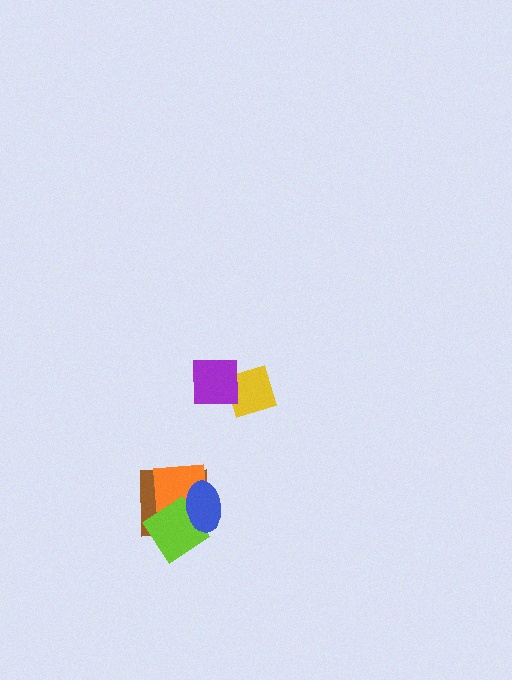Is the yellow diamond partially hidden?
Yes, it is partially covered by another shape.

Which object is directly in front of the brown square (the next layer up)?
The orange square is directly in front of the brown square.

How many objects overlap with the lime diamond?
3 objects overlap with the lime diamond.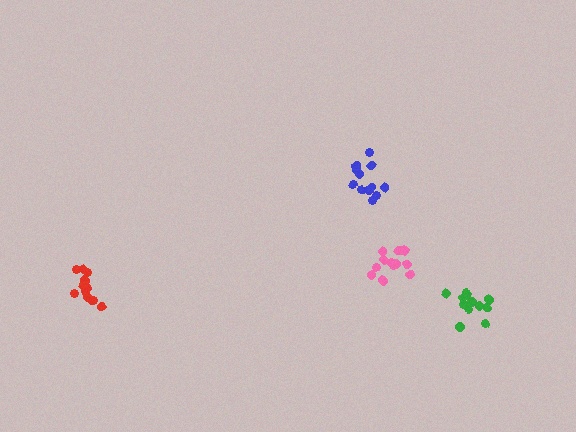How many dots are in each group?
Group 1: 12 dots, Group 2: 13 dots, Group 3: 12 dots, Group 4: 12 dots (49 total).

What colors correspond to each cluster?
The clusters are colored: blue, pink, green, red.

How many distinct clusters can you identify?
There are 4 distinct clusters.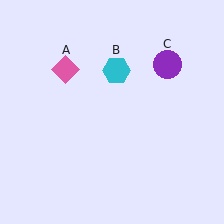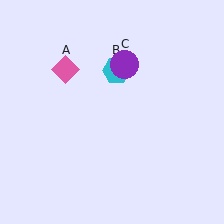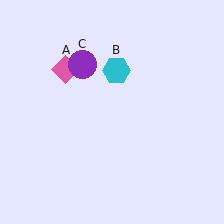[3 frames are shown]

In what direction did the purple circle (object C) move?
The purple circle (object C) moved left.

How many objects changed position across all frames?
1 object changed position: purple circle (object C).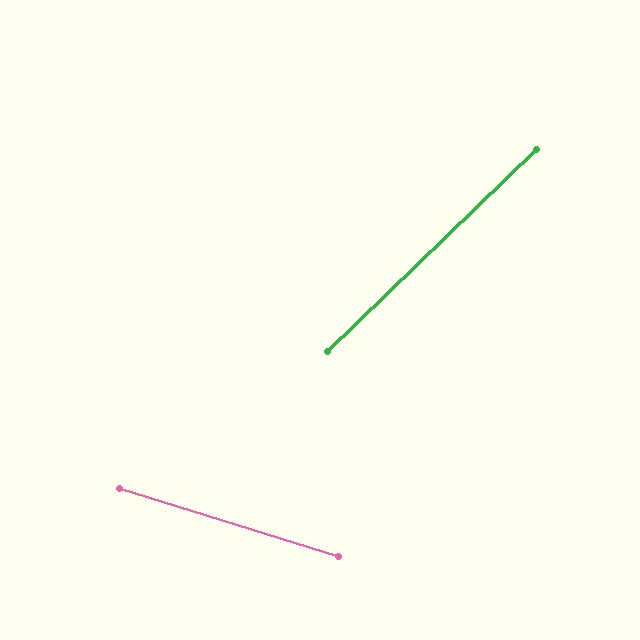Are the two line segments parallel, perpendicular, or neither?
Neither parallel nor perpendicular — they differ by about 61°.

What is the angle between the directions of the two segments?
Approximately 61 degrees.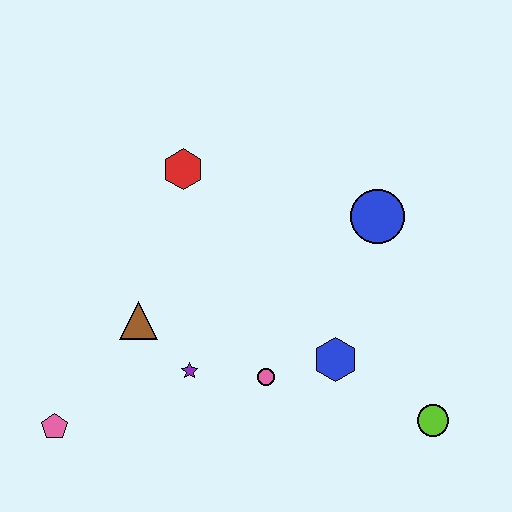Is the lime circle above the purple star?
No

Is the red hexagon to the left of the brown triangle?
No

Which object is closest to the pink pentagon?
The brown triangle is closest to the pink pentagon.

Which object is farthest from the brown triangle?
The lime circle is farthest from the brown triangle.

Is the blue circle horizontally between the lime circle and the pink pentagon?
Yes